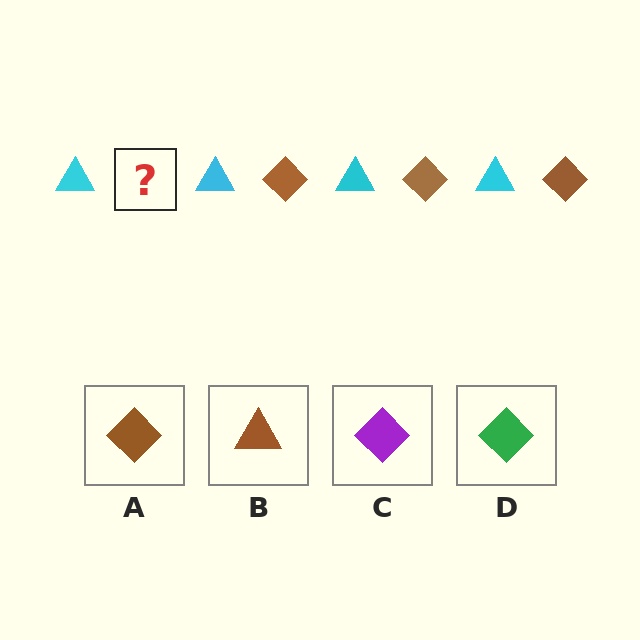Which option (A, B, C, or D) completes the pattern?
A.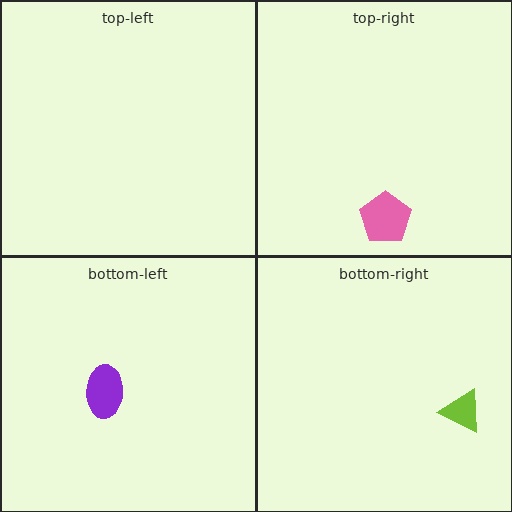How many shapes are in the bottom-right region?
1.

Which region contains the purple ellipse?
The bottom-left region.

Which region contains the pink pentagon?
The top-right region.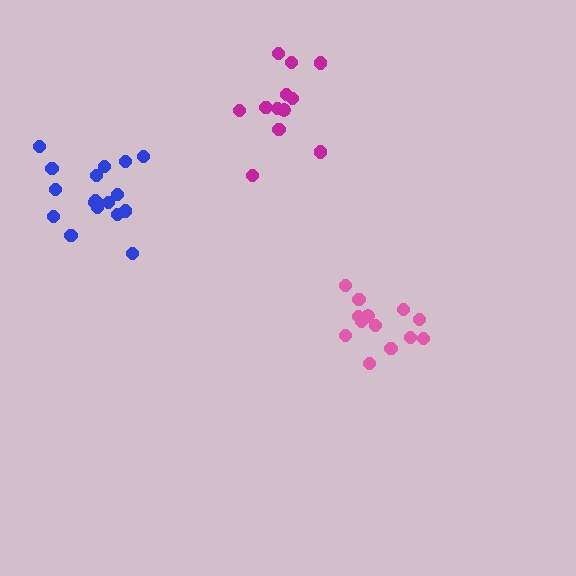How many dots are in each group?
Group 1: 13 dots, Group 2: 12 dots, Group 3: 18 dots (43 total).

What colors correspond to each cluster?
The clusters are colored: pink, magenta, blue.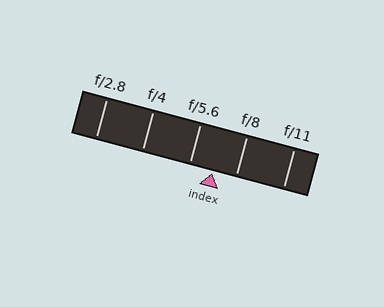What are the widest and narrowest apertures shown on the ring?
The widest aperture shown is f/2.8 and the narrowest is f/11.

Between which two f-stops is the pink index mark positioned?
The index mark is between f/5.6 and f/8.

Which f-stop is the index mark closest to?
The index mark is closest to f/8.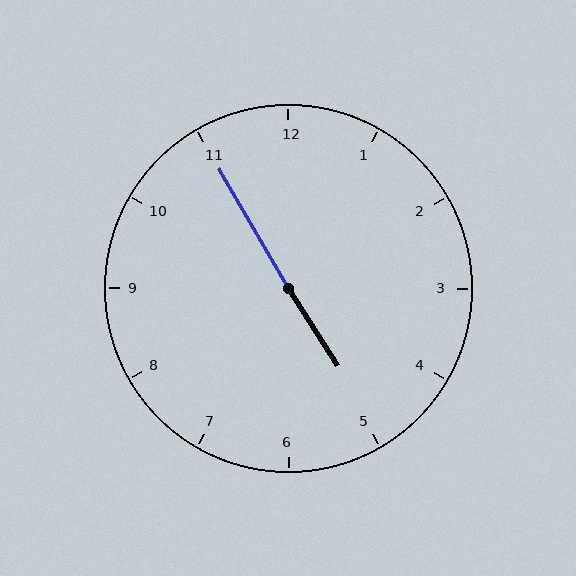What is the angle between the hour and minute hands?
Approximately 178 degrees.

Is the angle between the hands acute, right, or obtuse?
It is obtuse.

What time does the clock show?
4:55.